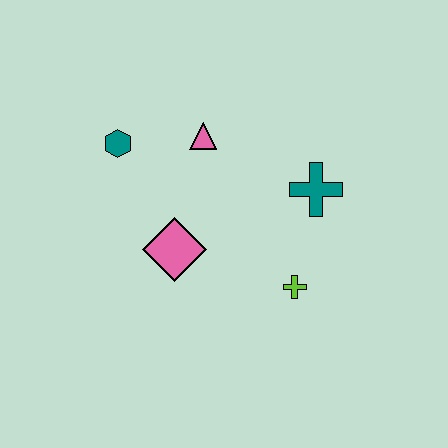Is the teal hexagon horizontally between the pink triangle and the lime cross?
No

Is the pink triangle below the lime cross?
No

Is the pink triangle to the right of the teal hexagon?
Yes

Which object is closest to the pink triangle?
The teal hexagon is closest to the pink triangle.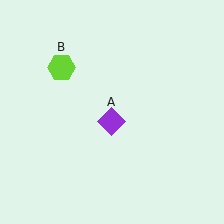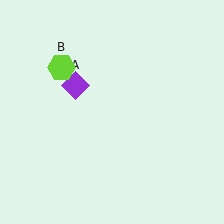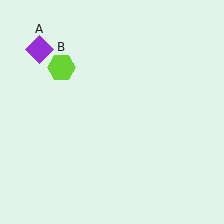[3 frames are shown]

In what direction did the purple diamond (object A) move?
The purple diamond (object A) moved up and to the left.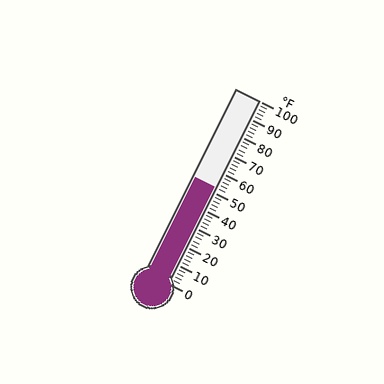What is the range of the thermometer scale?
The thermometer scale ranges from 0°F to 100°F.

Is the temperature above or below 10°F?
The temperature is above 10°F.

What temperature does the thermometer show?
The thermometer shows approximately 52°F.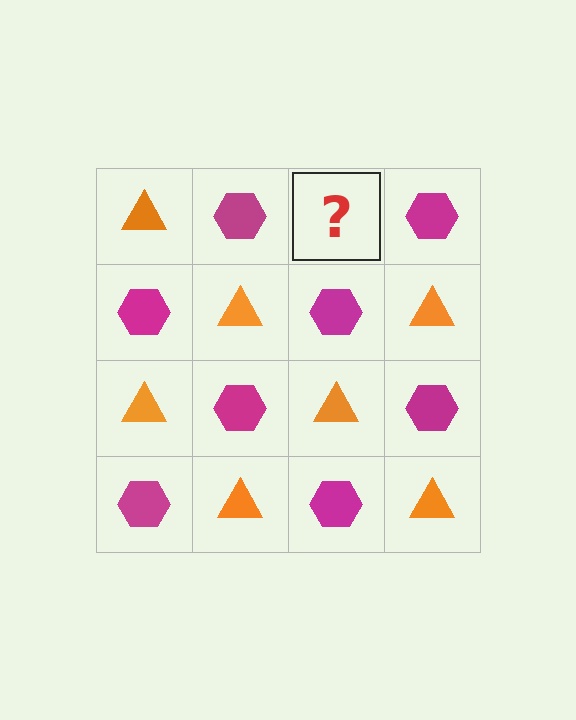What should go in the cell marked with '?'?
The missing cell should contain an orange triangle.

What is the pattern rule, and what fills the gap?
The rule is that it alternates orange triangle and magenta hexagon in a checkerboard pattern. The gap should be filled with an orange triangle.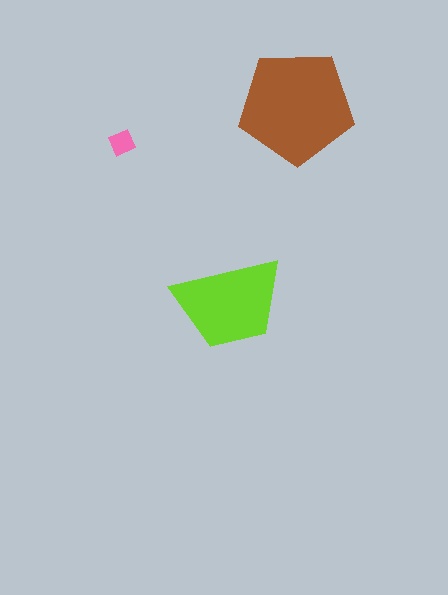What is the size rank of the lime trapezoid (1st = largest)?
2nd.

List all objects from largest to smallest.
The brown pentagon, the lime trapezoid, the pink diamond.